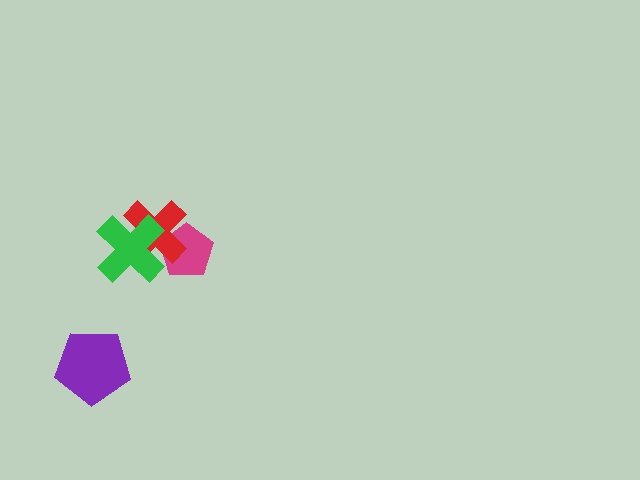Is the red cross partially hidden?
Yes, it is partially covered by another shape.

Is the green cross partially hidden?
No, no other shape covers it.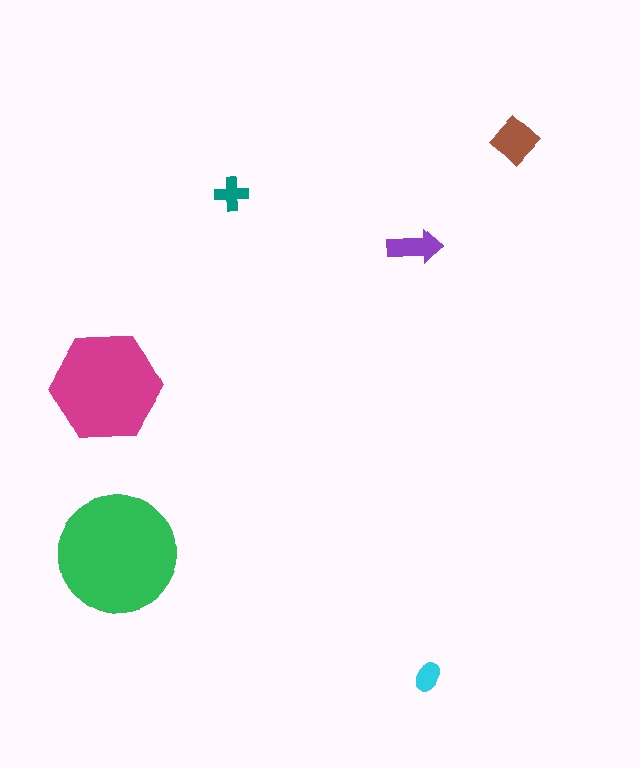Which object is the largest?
The green circle.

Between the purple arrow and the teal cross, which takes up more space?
The purple arrow.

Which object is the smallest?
The cyan ellipse.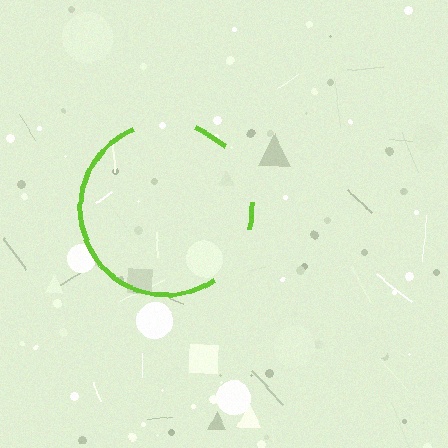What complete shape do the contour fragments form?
The contour fragments form a circle.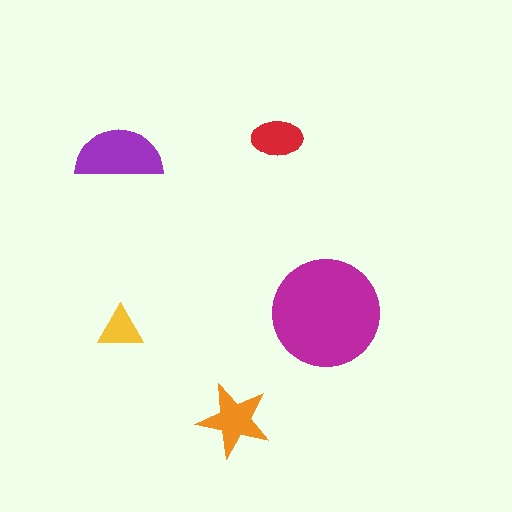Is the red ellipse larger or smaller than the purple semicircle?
Smaller.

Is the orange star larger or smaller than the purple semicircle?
Smaller.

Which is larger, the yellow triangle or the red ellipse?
The red ellipse.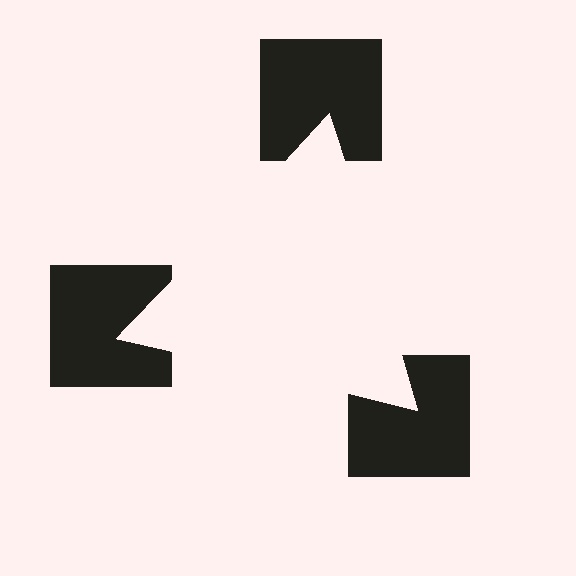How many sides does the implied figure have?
3 sides.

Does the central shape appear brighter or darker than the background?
It typically appears slightly brighter than the background, even though no actual brightness change is drawn.